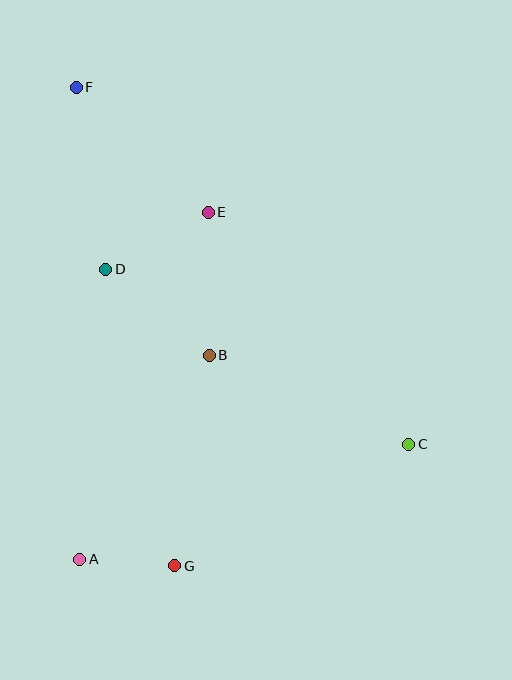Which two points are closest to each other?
Points A and G are closest to each other.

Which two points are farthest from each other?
Points F and G are farthest from each other.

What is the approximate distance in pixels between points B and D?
The distance between B and D is approximately 135 pixels.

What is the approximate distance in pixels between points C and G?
The distance between C and G is approximately 264 pixels.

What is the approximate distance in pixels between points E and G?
The distance between E and G is approximately 355 pixels.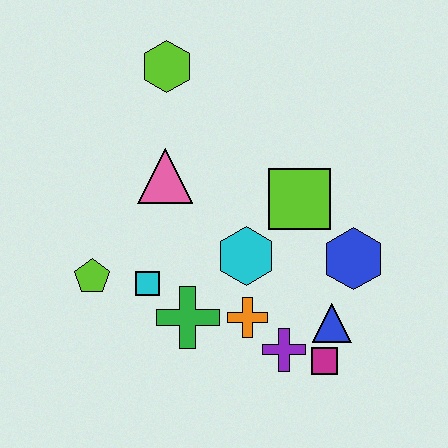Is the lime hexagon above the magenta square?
Yes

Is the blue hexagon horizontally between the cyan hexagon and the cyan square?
No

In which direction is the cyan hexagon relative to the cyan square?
The cyan hexagon is to the right of the cyan square.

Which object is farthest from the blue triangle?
The lime hexagon is farthest from the blue triangle.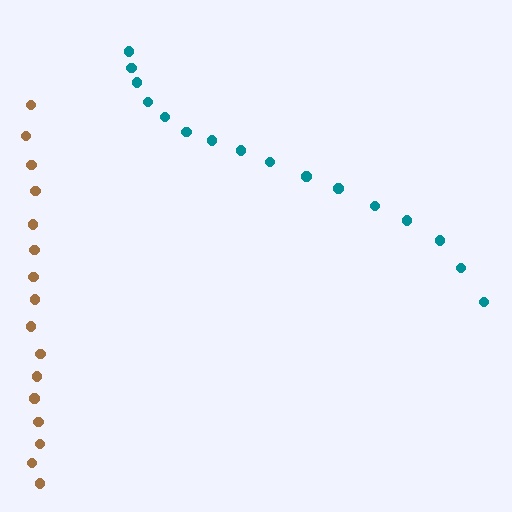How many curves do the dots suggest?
There are 2 distinct paths.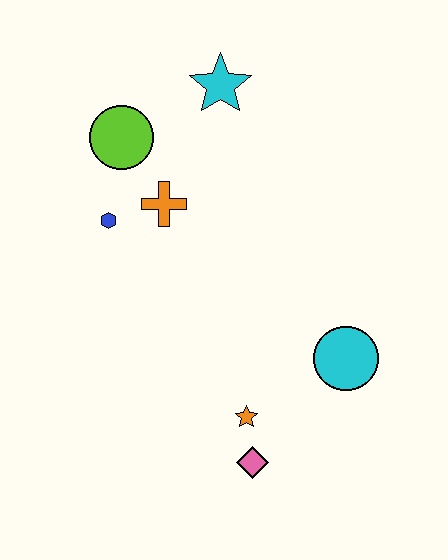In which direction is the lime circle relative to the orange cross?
The lime circle is above the orange cross.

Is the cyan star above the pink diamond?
Yes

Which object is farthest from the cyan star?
The pink diamond is farthest from the cyan star.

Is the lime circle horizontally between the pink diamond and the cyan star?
No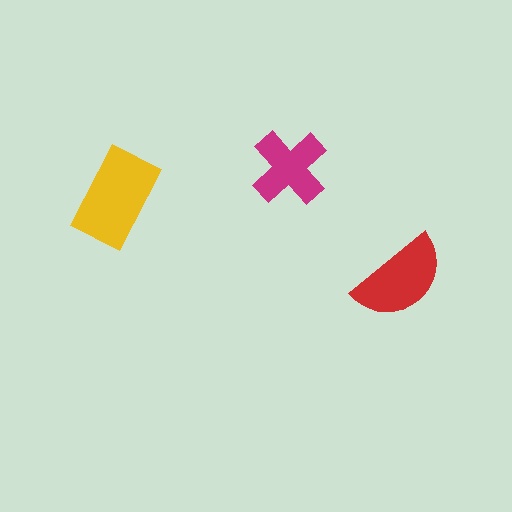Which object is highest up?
The magenta cross is topmost.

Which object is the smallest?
The magenta cross.